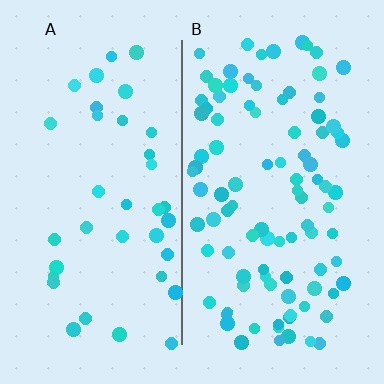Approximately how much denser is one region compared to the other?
Approximately 2.5× — region B over region A.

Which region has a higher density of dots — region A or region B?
B (the right).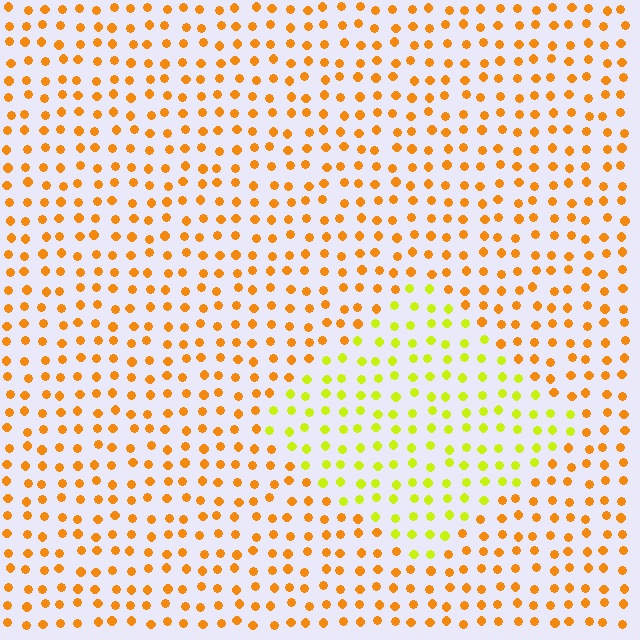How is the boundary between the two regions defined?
The boundary is defined purely by a slight shift in hue (about 40 degrees). Spacing, size, and orientation are identical on both sides.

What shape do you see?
I see a diamond.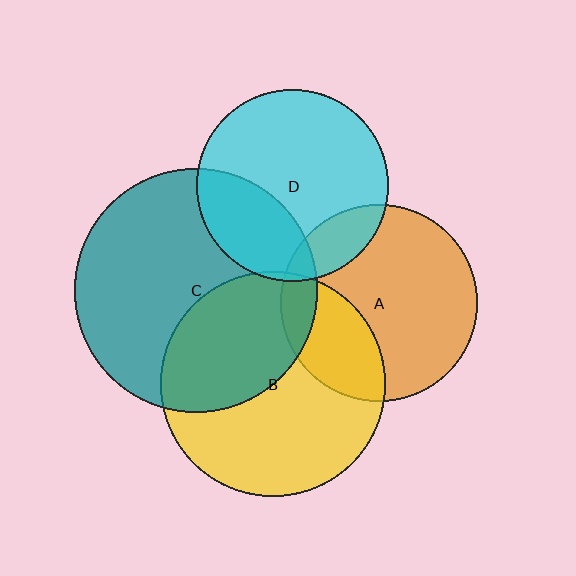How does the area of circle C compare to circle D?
Approximately 1.6 times.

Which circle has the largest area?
Circle C (teal).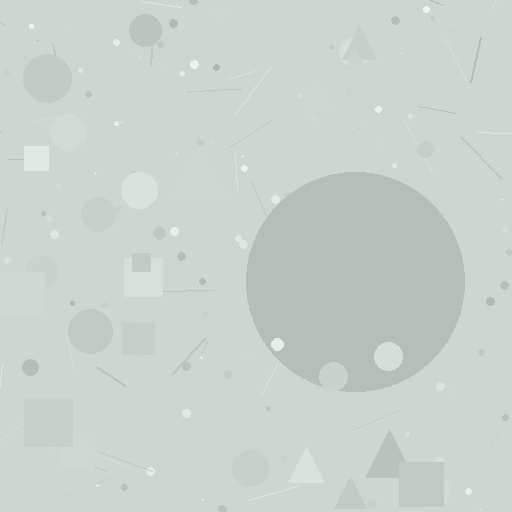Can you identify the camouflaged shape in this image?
The camouflaged shape is a circle.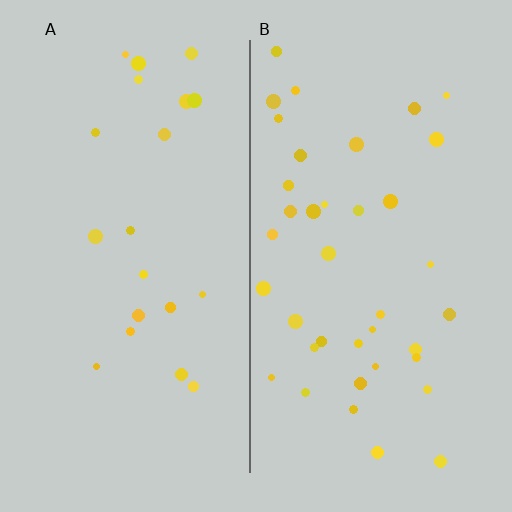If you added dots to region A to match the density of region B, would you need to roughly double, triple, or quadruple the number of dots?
Approximately double.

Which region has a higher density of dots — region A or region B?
B (the right).